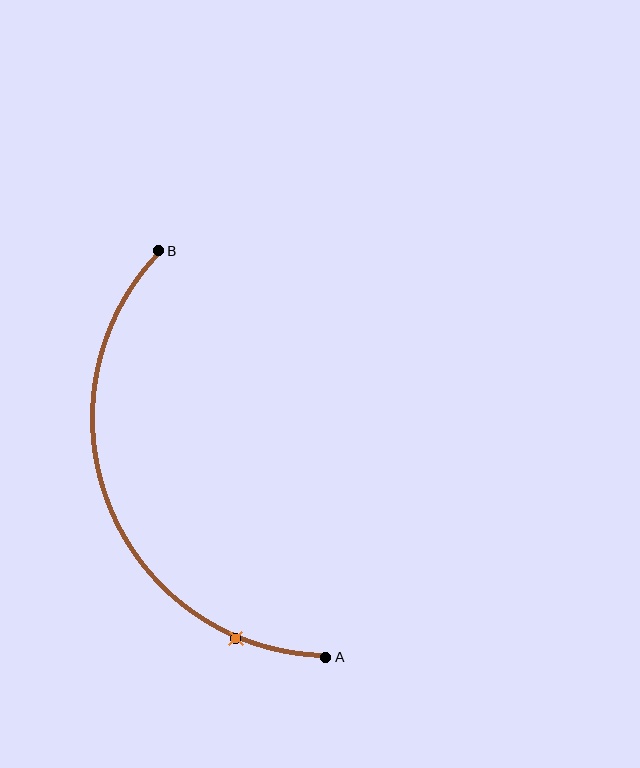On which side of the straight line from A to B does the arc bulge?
The arc bulges to the left of the straight line connecting A and B.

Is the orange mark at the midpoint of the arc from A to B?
No. The orange mark lies on the arc but is closer to endpoint A. The arc midpoint would be at the point on the curve equidistant along the arc from both A and B.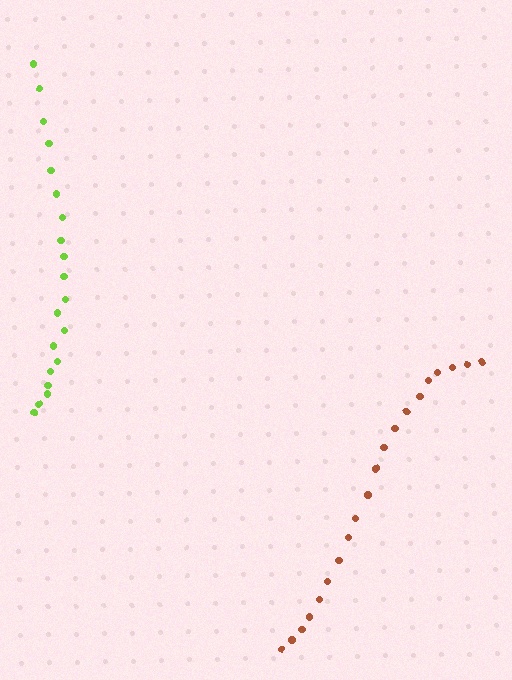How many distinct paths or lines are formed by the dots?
There are 2 distinct paths.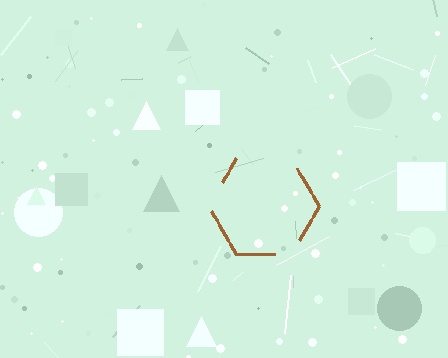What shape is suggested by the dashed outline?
The dashed outline suggests a hexagon.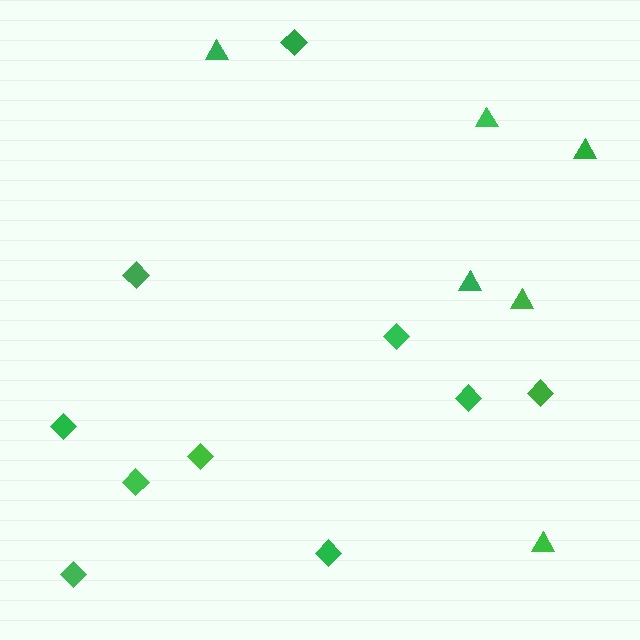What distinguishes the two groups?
There are 2 groups: one group of diamonds (10) and one group of triangles (6).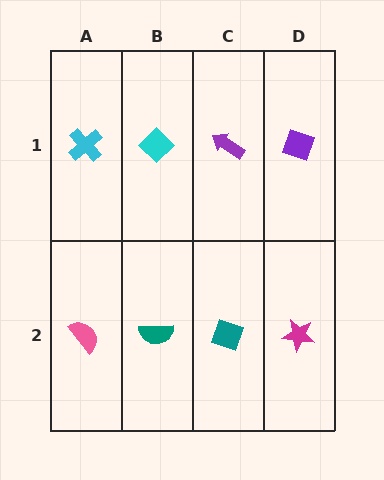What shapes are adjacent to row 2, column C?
A purple arrow (row 1, column C), a teal semicircle (row 2, column B), a magenta star (row 2, column D).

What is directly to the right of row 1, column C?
A purple diamond.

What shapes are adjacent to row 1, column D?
A magenta star (row 2, column D), a purple arrow (row 1, column C).